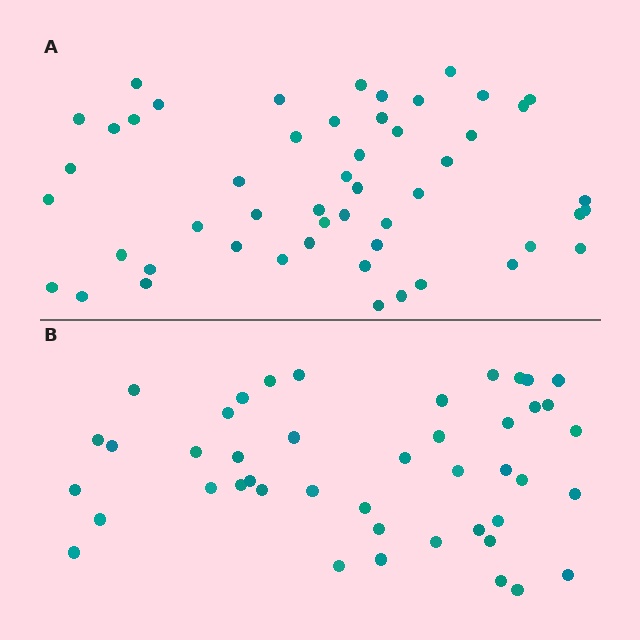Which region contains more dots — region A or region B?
Region A (the top region) has more dots.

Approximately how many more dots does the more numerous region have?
Region A has roughly 8 or so more dots than region B.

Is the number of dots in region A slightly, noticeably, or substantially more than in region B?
Region A has only slightly more — the two regions are fairly close. The ratio is roughly 1.2 to 1.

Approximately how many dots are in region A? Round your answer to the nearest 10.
About 50 dots. (The exact count is 51, which rounds to 50.)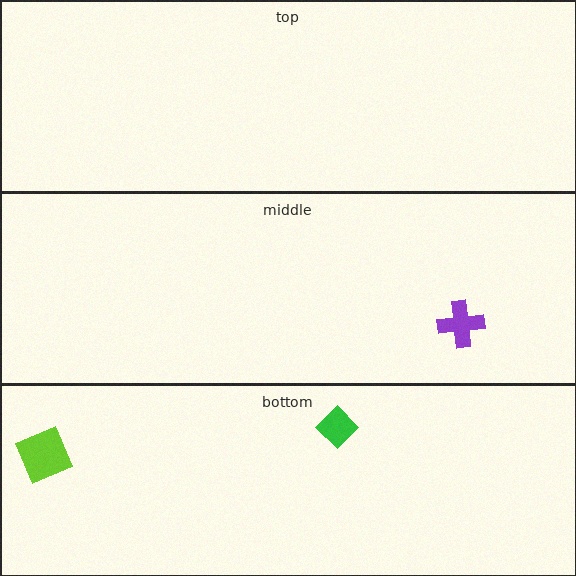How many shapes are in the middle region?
1.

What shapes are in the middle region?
The purple cross.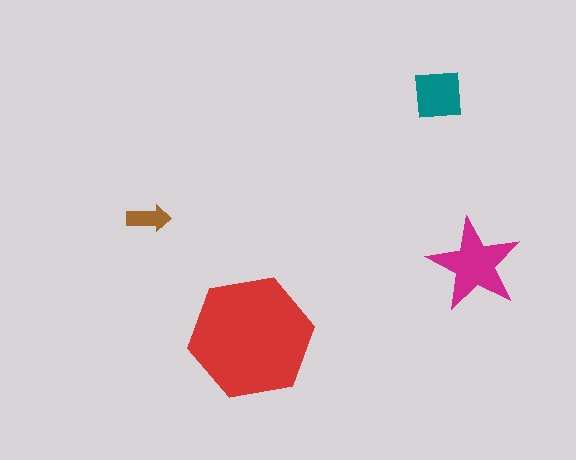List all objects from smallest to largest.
The brown arrow, the teal square, the magenta star, the red hexagon.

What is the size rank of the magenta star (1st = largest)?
2nd.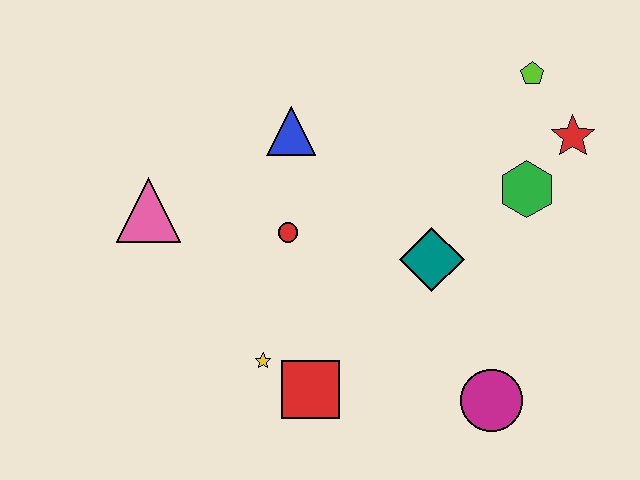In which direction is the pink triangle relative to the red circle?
The pink triangle is to the left of the red circle.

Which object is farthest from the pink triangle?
The red star is farthest from the pink triangle.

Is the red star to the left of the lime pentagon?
No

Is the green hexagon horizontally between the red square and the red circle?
No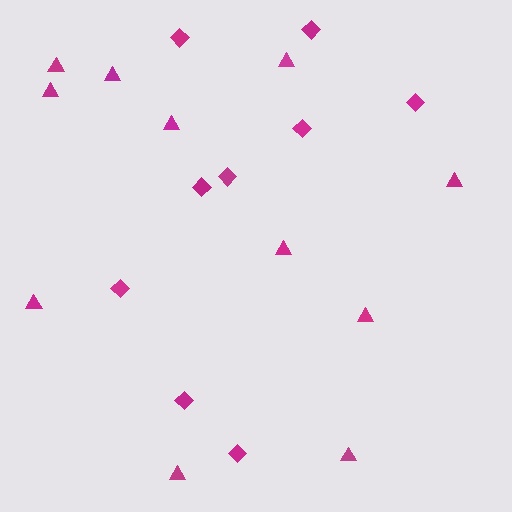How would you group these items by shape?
There are 2 groups: one group of diamonds (9) and one group of triangles (11).